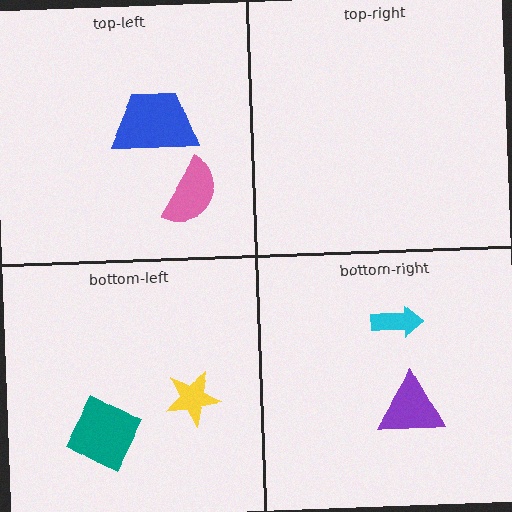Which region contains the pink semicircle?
The top-left region.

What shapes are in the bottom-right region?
The purple triangle, the cyan arrow.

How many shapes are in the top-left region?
2.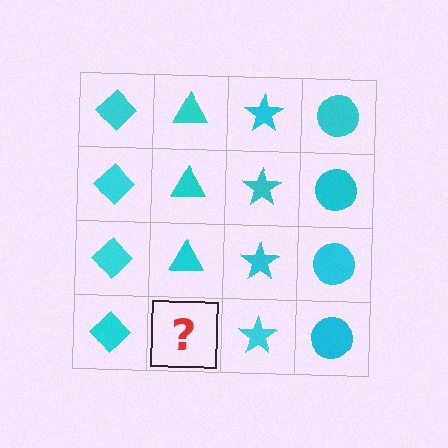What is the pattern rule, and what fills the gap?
The rule is that each column has a consistent shape. The gap should be filled with a cyan triangle.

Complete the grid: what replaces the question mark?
The question mark should be replaced with a cyan triangle.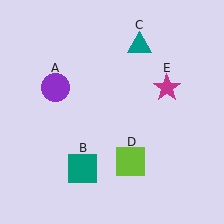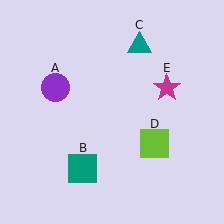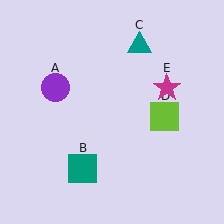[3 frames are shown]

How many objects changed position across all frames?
1 object changed position: lime square (object D).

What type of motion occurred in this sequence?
The lime square (object D) rotated counterclockwise around the center of the scene.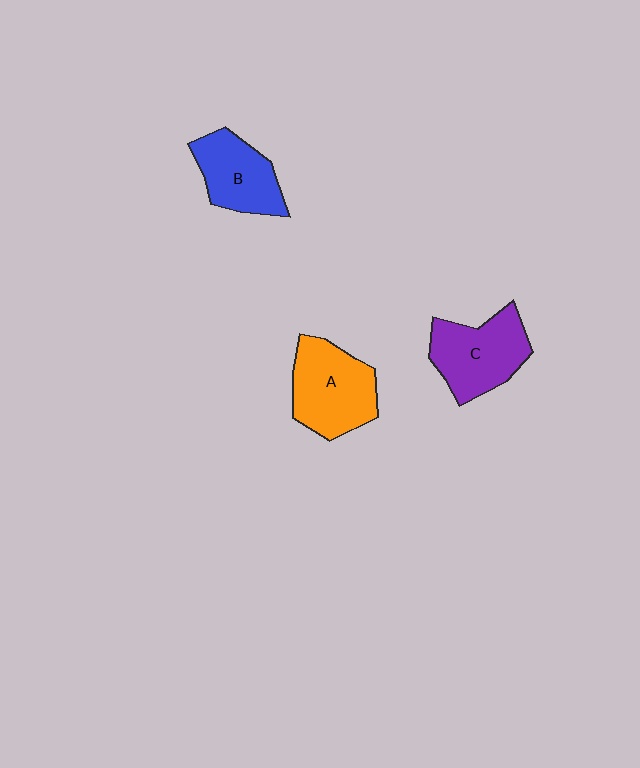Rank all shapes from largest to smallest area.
From largest to smallest: A (orange), C (purple), B (blue).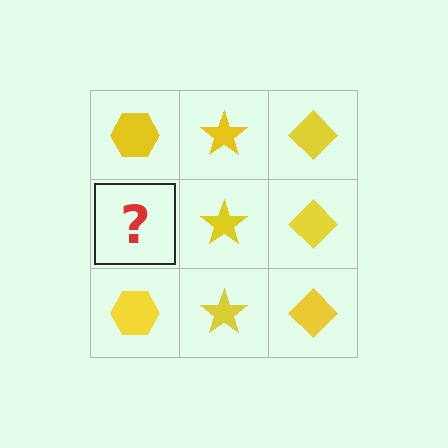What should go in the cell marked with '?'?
The missing cell should contain a yellow hexagon.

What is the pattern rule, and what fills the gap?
The rule is that each column has a consistent shape. The gap should be filled with a yellow hexagon.